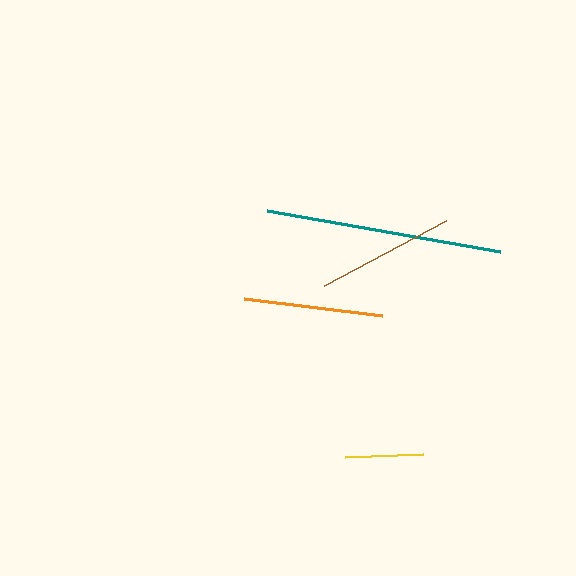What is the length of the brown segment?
The brown segment is approximately 138 pixels long.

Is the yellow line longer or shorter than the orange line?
The orange line is longer than the yellow line.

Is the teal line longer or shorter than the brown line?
The teal line is longer than the brown line.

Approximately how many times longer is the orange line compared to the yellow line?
The orange line is approximately 1.8 times the length of the yellow line.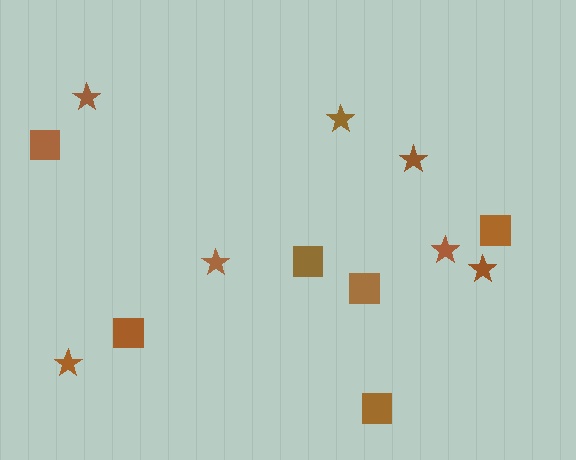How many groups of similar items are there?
There are 2 groups: one group of stars (7) and one group of squares (6).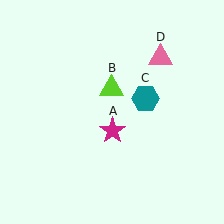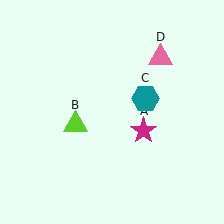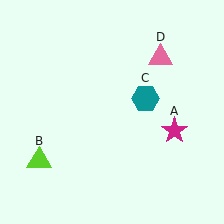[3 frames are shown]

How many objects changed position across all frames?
2 objects changed position: magenta star (object A), lime triangle (object B).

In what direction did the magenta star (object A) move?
The magenta star (object A) moved right.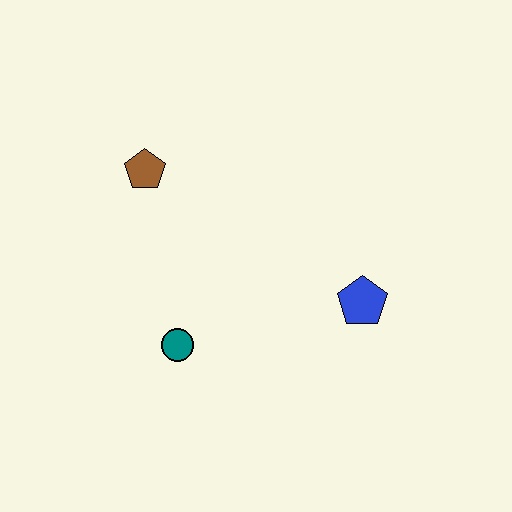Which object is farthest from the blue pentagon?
The brown pentagon is farthest from the blue pentagon.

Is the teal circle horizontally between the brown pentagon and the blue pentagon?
Yes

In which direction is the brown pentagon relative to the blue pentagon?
The brown pentagon is to the left of the blue pentagon.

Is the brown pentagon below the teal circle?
No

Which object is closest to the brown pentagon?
The teal circle is closest to the brown pentagon.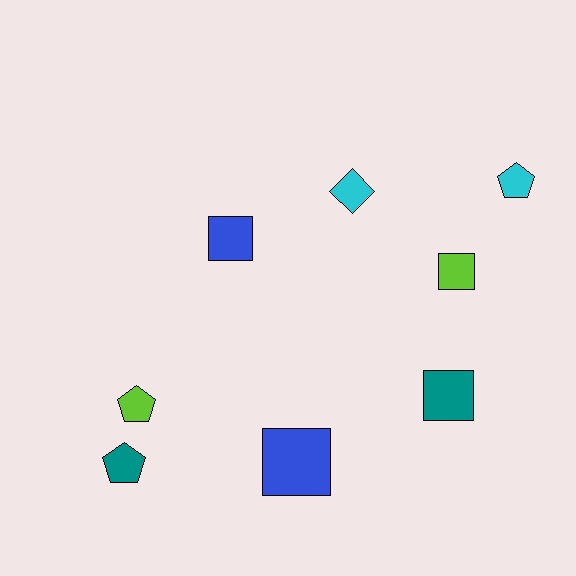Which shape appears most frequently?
Square, with 4 objects.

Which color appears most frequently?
Teal, with 2 objects.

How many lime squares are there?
There is 1 lime square.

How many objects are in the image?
There are 8 objects.